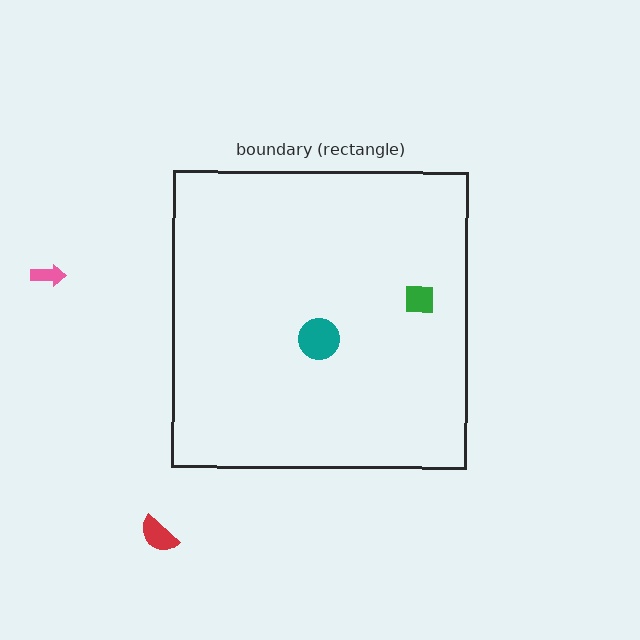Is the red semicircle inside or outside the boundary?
Outside.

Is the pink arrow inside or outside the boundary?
Outside.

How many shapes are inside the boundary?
2 inside, 2 outside.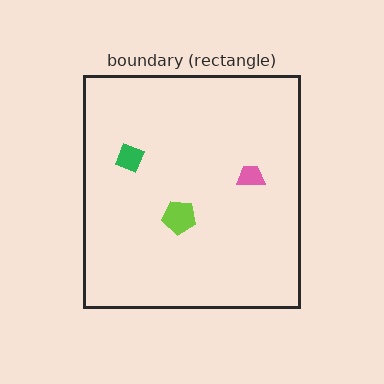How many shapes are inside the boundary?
3 inside, 0 outside.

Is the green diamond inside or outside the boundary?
Inside.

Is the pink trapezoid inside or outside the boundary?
Inside.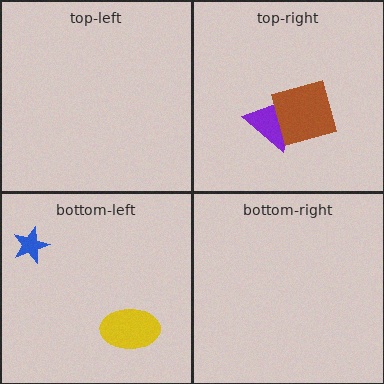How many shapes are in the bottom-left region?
2.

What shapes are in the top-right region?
The purple triangle, the brown square.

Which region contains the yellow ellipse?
The bottom-left region.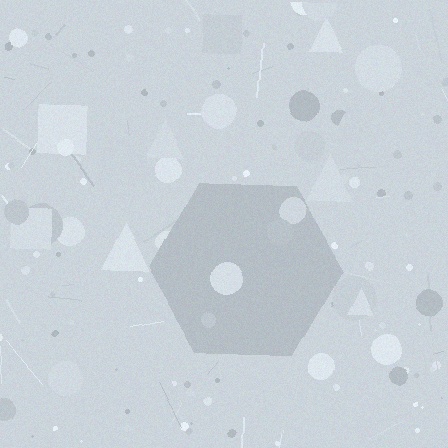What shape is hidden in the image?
A hexagon is hidden in the image.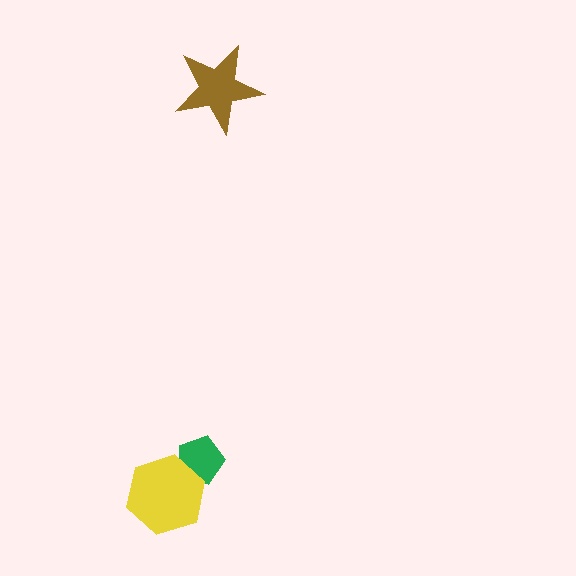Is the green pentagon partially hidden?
Yes, it is partially covered by another shape.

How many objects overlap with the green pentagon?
1 object overlaps with the green pentagon.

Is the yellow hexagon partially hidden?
No, no other shape covers it.